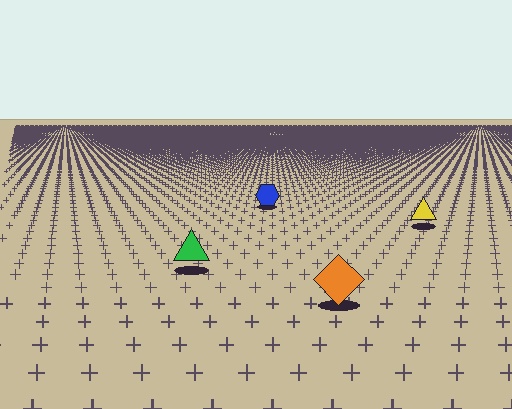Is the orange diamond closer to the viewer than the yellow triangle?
Yes. The orange diamond is closer — you can tell from the texture gradient: the ground texture is coarser near it.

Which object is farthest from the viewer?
The blue hexagon is farthest from the viewer. It appears smaller and the ground texture around it is denser.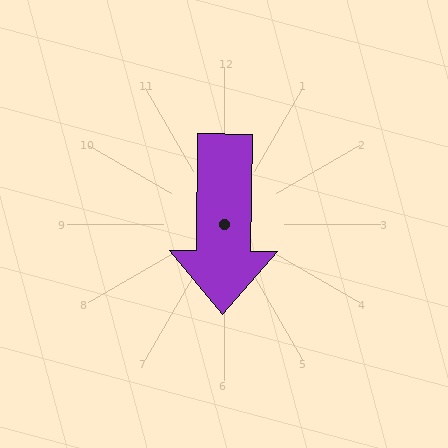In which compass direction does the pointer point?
South.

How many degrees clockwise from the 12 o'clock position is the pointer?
Approximately 181 degrees.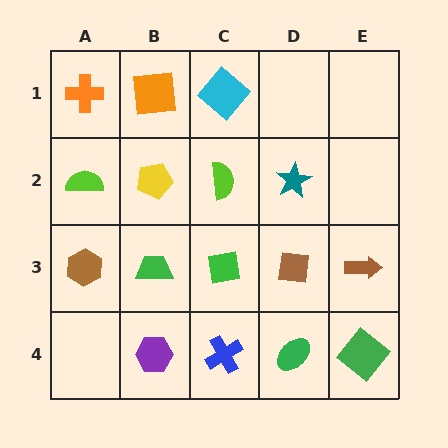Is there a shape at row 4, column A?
No, that cell is empty.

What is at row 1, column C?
A cyan diamond.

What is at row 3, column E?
A brown arrow.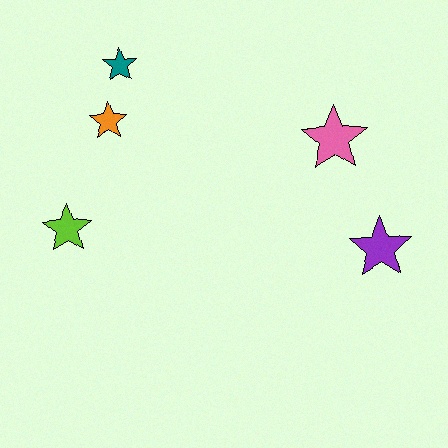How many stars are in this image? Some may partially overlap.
There are 5 stars.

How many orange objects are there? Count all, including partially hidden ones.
There is 1 orange object.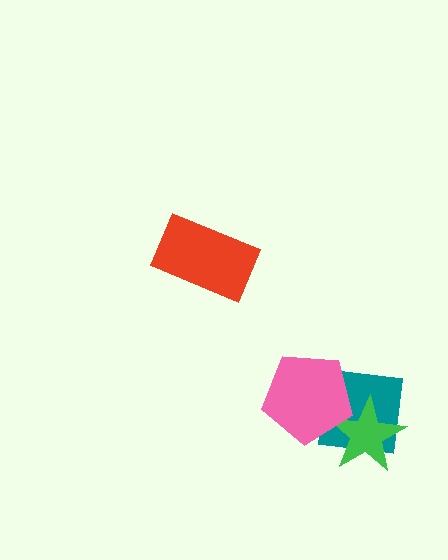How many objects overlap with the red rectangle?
0 objects overlap with the red rectangle.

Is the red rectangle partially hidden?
No, no other shape covers it.